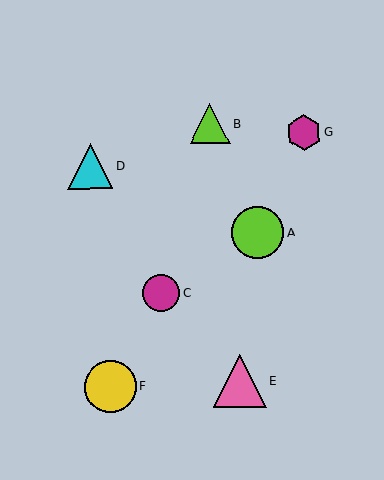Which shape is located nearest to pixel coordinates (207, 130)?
The lime triangle (labeled B) at (210, 123) is nearest to that location.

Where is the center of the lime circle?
The center of the lime circle is at (258, 233).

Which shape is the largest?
The pink triangle (labeled E) is the largest.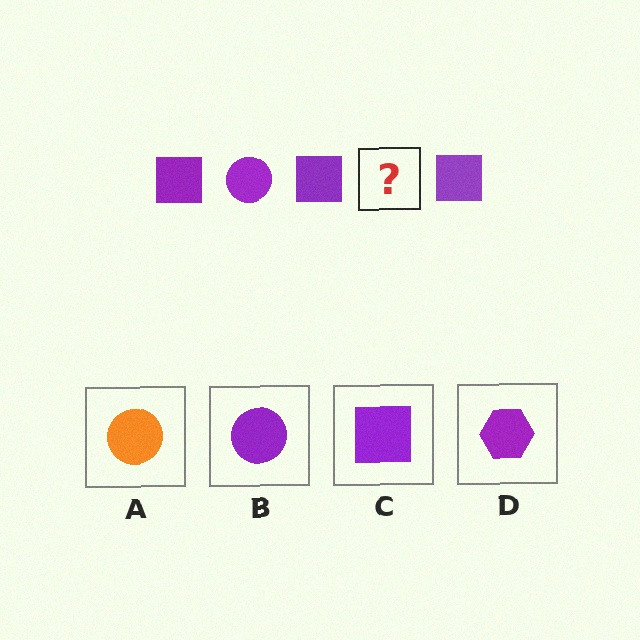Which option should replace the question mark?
Option B.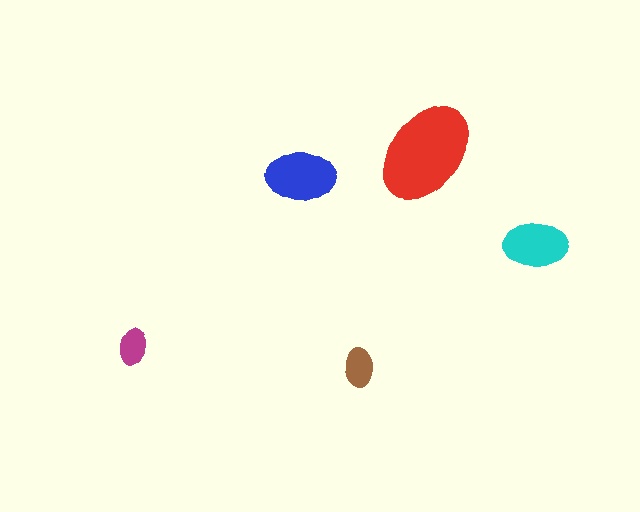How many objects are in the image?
There are 5 objects in the image.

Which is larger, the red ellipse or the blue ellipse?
The red one.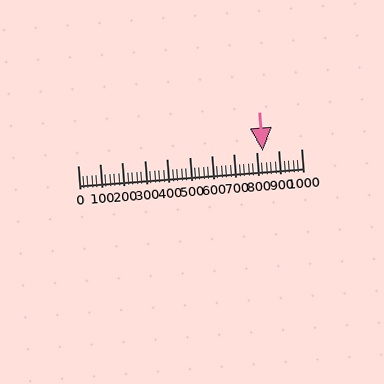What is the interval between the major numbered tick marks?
The major tick marks are spaced 100 units apart.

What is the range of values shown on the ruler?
The ruler shows values from 0 to 1000.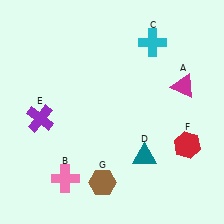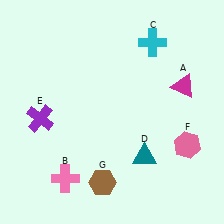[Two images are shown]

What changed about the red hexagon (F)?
In Image 1, F is red. In Image 2, it changed to pink.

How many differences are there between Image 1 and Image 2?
There is 1 difference between the two images.